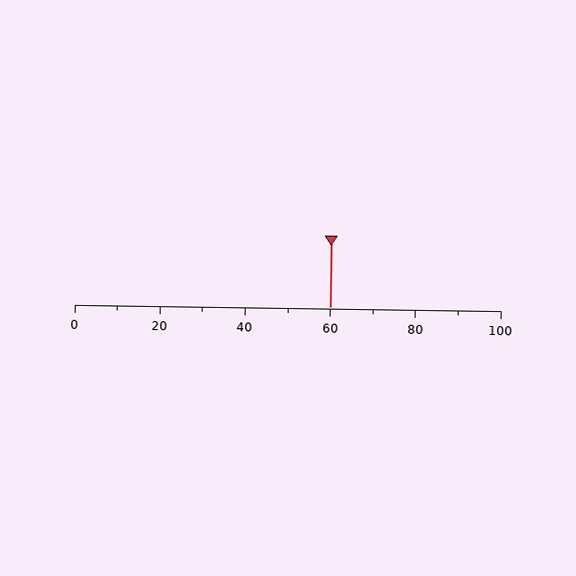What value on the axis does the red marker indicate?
The marker indicates approximately 60.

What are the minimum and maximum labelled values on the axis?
The axis runs from 0 to 100.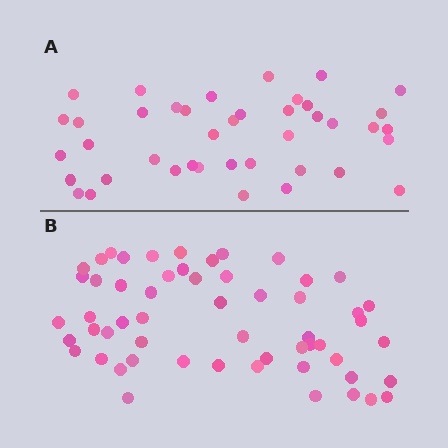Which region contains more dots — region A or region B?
Region B (the bottom region) has more dots.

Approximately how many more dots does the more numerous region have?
Region B has approximately 15 more dots than region A.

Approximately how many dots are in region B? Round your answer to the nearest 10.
About 60 dots. (The exact count is 56, which rounds to 60.)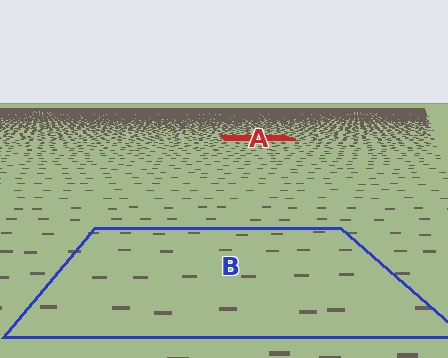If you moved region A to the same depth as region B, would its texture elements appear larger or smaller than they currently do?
They would appear larger. At a closer depth, the same texture elements are projected at a bigger on-screen size.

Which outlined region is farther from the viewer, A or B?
Region A is farther from the viewer — the texture elements inside it appear smaller and more densely packed.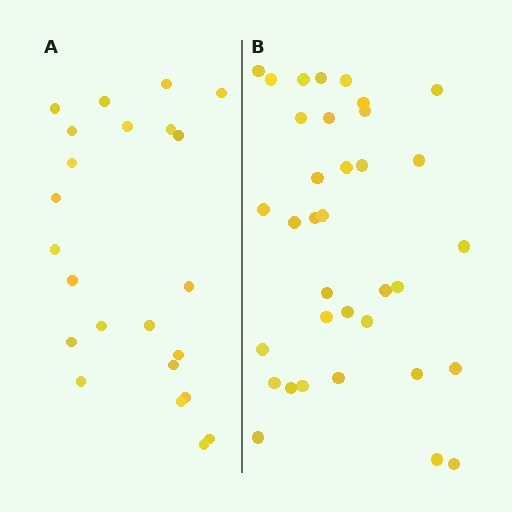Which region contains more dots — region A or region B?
Region B (the right region) has more dots.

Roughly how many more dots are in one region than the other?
Region B has roughly 12 or so more dots than region A.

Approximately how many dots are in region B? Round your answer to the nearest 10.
About 40 dots. (The exact count is 35, which rounds to 40.)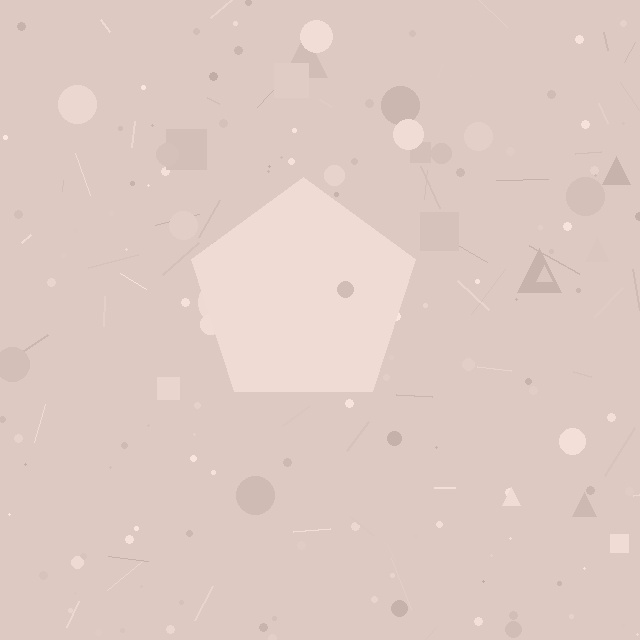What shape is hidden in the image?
A pentagon is hidden in the image.